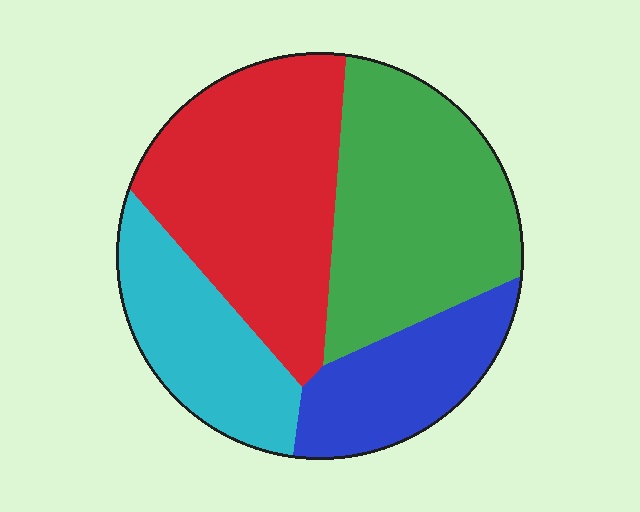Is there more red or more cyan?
Red.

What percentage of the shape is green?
Green takes up about one third (1/3) of the shape.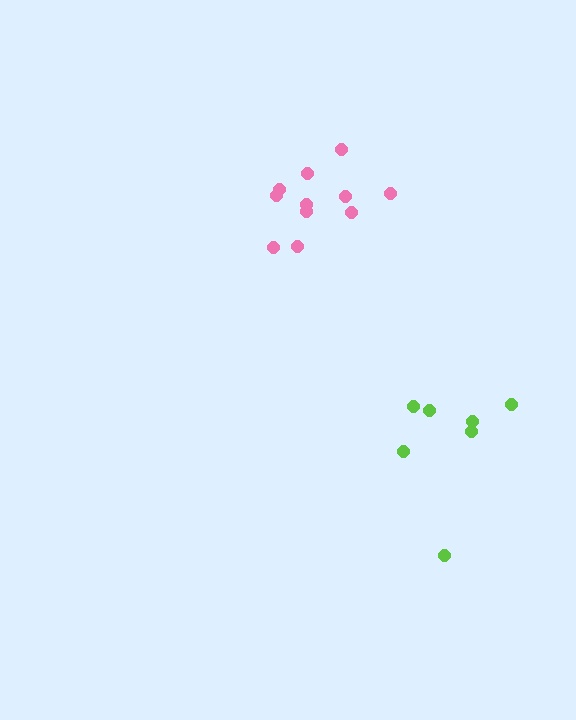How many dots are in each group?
Group 1: 7 dots, Group 2: 11 dots (18 total).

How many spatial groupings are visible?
There are 2 spatial groupings.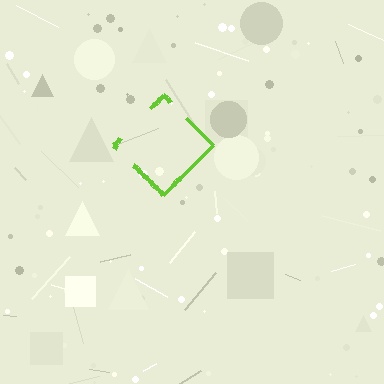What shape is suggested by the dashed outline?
The dashed outline suggests a diamond.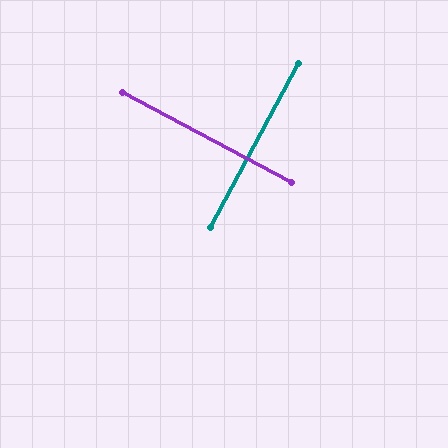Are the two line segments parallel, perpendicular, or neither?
Perpendicular — they meet at approximately 90°.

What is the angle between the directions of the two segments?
Approximately 90 degrees.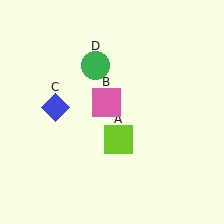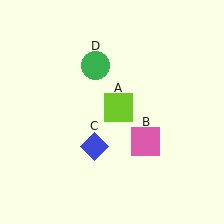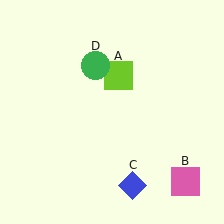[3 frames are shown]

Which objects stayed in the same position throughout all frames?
Green circle (object D) remained stationary.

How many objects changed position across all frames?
3 objects changed position: lime square (object A), pink square (object B), blue diamond (object C).